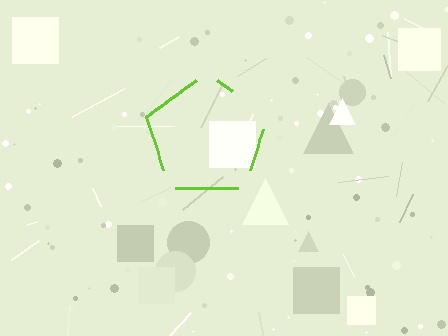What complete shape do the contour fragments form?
The contour fragments form a pentagon.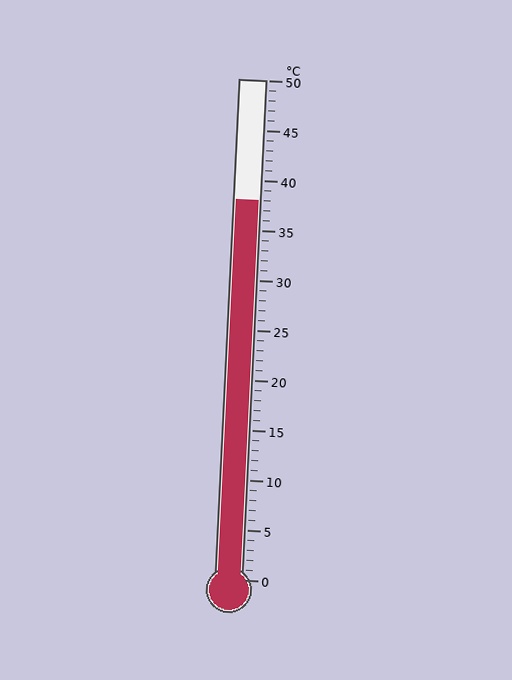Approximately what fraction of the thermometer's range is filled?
The thermometer is filled to approximately 75% of its range.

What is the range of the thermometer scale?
The thermometer scale ranges from 0°C to 50°C.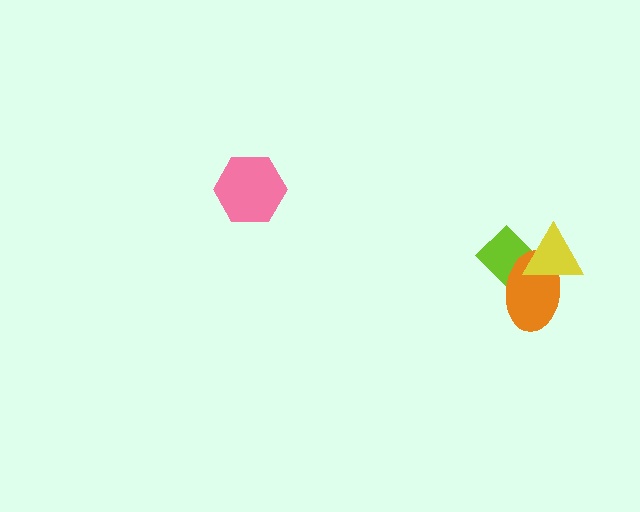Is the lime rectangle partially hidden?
Yes, it is partially covered by another shape.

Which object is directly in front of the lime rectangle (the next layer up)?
The orange ellipse is directly in front of the lime rectangle.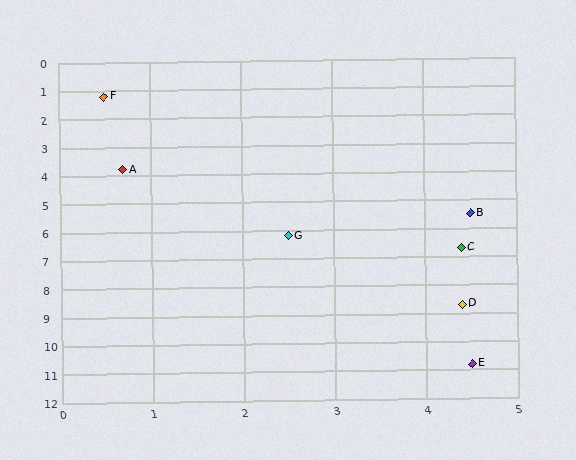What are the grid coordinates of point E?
Point E is at approximately (4.5, 10.8).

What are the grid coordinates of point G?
Point G is at approximately (2.5, 6.2).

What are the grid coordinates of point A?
Point A is at approximately (0.7, 3.8).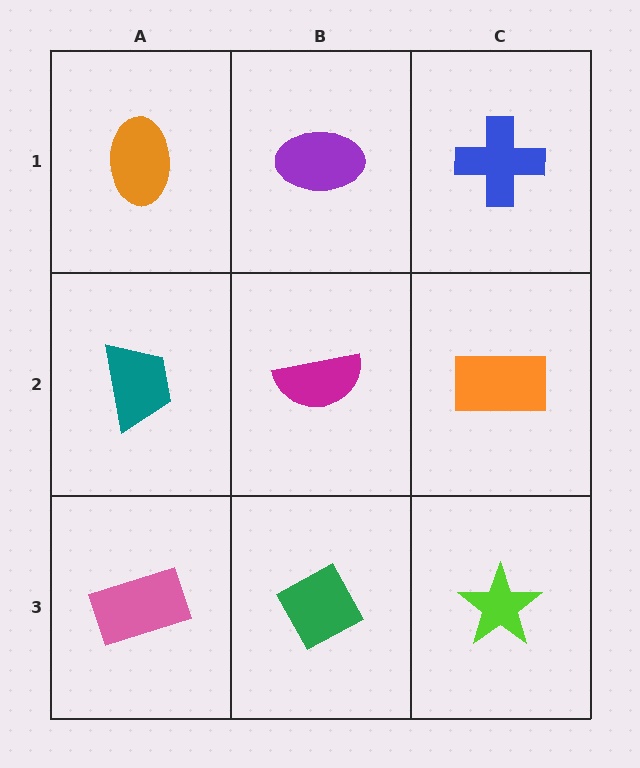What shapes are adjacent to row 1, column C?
An orange rectangle (row 2, column C), a purple ellipse (row 1, column B).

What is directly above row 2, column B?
A purple ellipse.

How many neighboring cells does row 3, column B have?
3.